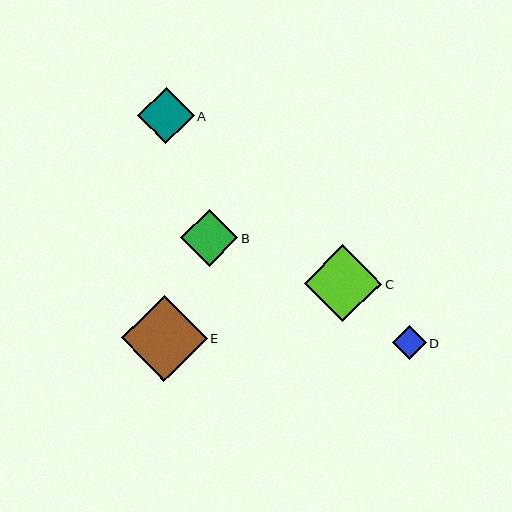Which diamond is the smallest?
Diamond D is the smallest with a size of approximately 34 pixels.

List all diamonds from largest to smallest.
From largest to smallest: E, C, B, A, D.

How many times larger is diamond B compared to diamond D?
Diamond B is approximately 1.7 times the size of diamond D.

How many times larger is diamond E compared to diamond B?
Diamond E is approximately 1.5 times the size of diamond B.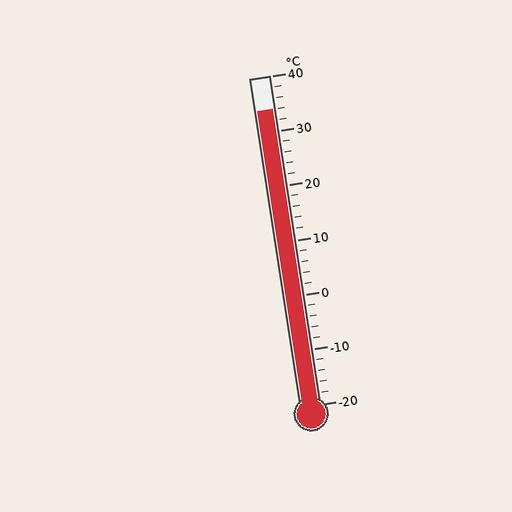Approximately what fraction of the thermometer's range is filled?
The thermometer is filled to approximately 90% of its range.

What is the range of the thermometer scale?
The thermometer scale ranges from -20°C to 40°C.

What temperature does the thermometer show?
The thermometer shows approximately 34°C.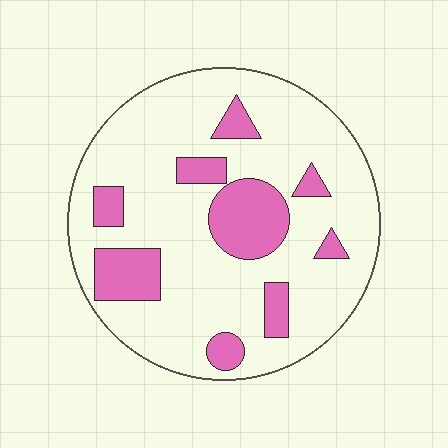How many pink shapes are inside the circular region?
9.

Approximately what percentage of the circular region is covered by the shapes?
Approximately 20%.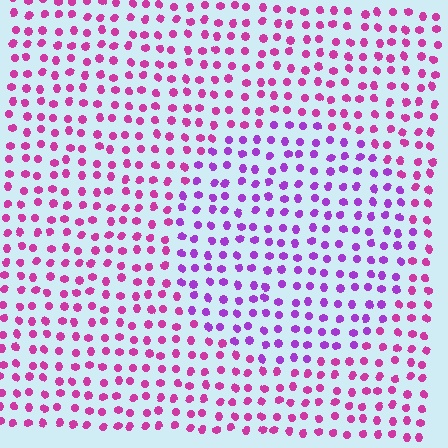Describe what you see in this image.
The image is filled with small magenta elements in a uniform arrangement. A circle-shaped region is visible where the elements are tinted to a slightly different hue, forming a subtle color boundary.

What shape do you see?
I see a circle.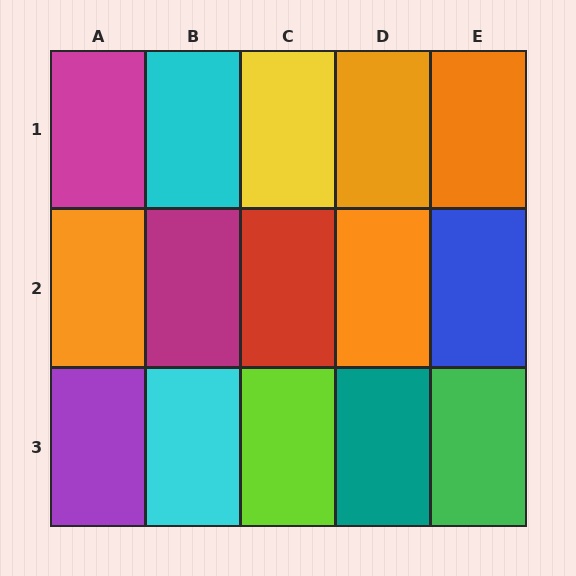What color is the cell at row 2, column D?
Orange.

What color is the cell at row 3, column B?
Cyan.